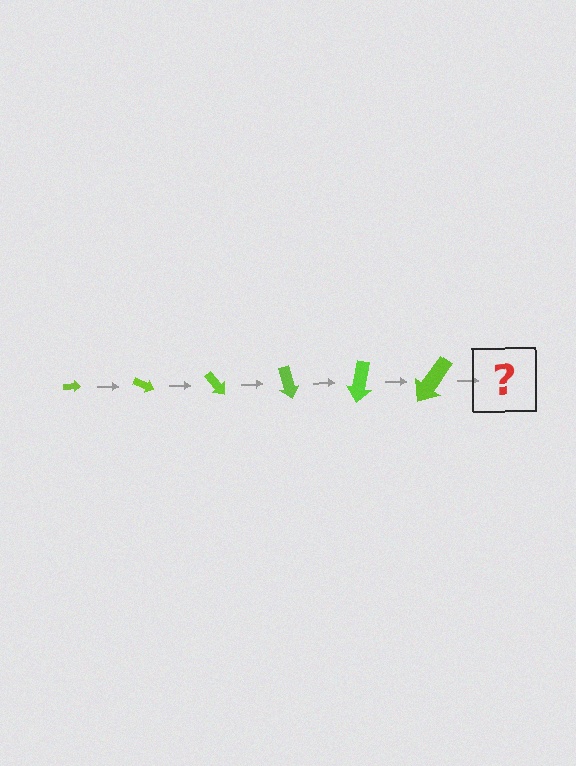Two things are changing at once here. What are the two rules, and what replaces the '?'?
The two rules are that the arrow grows larger each step and it rotates 25 degrees each step. The '?' should be an arrow, larger than the previous one and rotated 150 degrees from the start.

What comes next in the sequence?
The next element should be an arrow, larger than the previous one and rotated 150 degrees from the start.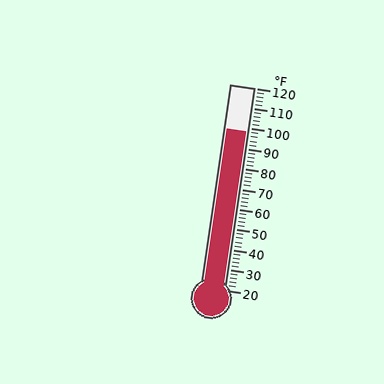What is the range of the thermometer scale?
The thermometer scale ranges from 20°F to 120°F.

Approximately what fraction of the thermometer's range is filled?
The thermometer is filled to approximately 80% of its range.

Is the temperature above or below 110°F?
The temperature is below 110°F.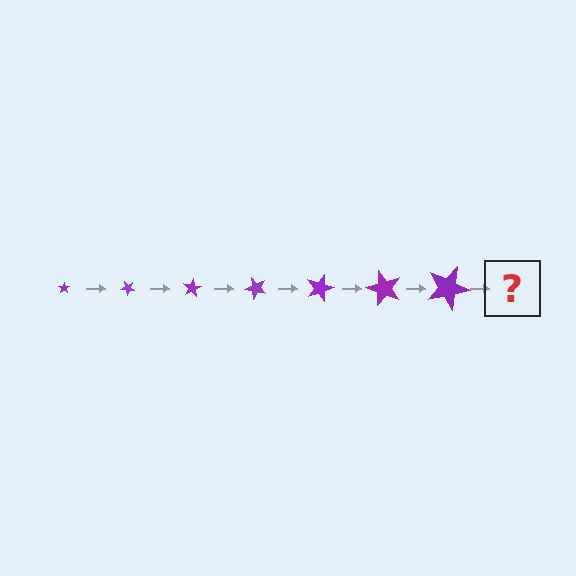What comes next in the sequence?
The next element should be a star, larger than the previous one and rotated 280 degrees from the start.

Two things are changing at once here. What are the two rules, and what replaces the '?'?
The two rules are that the star grows larger each step and it rotates 40 degrees each step. The '?' should be a star, larger than the previous one and rotated 280 degrees from the start.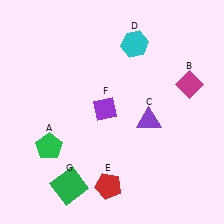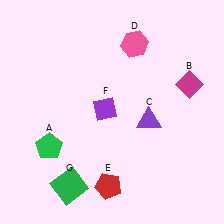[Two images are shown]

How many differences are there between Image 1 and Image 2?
There is 1 difference between the two images.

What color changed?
The hexagon (D) changed from cyan in Image 1 to pink in Image 2.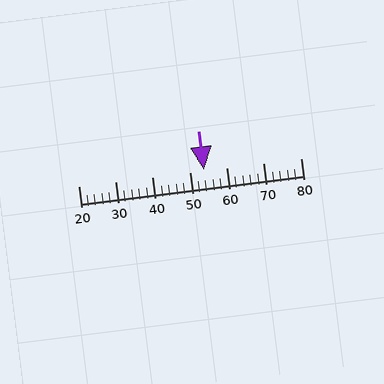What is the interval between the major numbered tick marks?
The major tick marks are spaced 10 units apart.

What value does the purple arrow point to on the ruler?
The purple arrow points to approximately 54.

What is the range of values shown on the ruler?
The ruler shows values from 20 to 80.